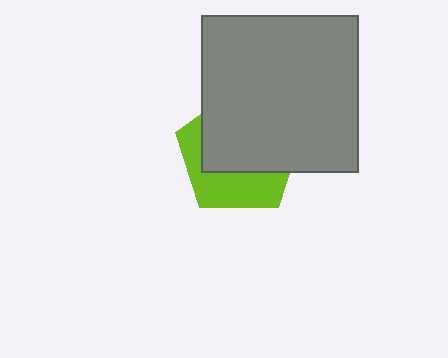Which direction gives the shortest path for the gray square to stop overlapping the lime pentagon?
Moving toward the upper-right gives the shortest separation.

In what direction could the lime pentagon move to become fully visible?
The lime pentagon could move toward the lower-left. That would shift it out from behind the gray square entirely.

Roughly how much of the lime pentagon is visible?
A small part of it is visible (roughly 39%).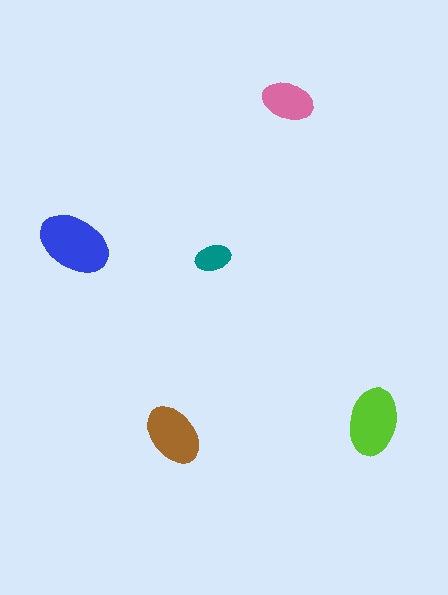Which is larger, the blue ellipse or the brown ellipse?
The blue one.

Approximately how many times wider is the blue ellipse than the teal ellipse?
About 2 times wider.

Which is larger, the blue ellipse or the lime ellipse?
The blue one.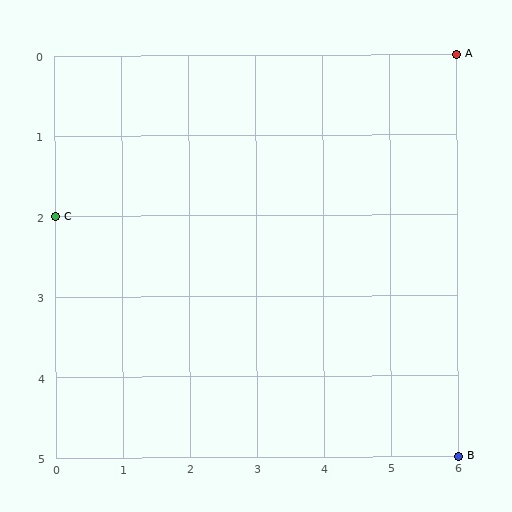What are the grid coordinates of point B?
Point B is at grid coordinates (6, 5).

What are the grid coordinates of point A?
Point A is at grid coordinates (6, 0).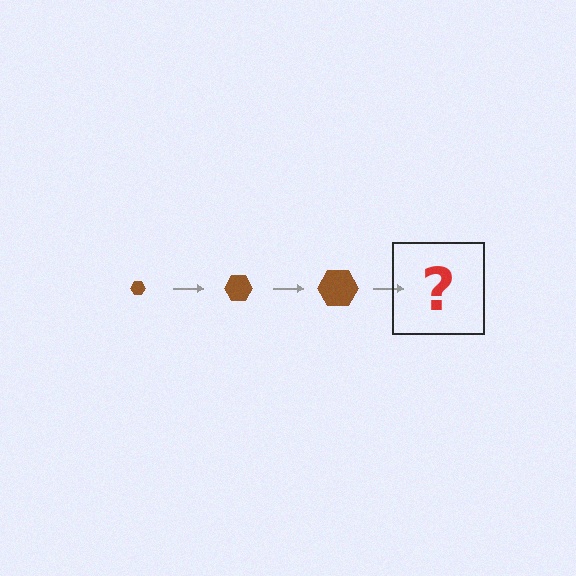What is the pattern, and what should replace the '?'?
The pattern is that the hexagon gets progressively larger each step. The '?' should be a brown hexagon, larger than the previous one.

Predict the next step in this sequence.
The next step is a brown hexagon, larger than the previous one.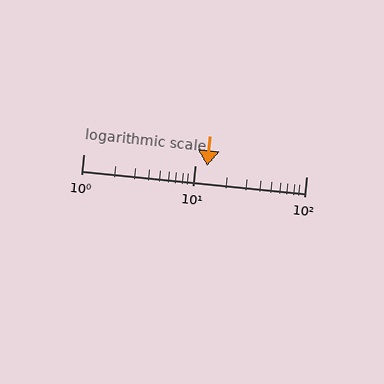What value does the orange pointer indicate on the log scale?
The pointer indicates approximately 13.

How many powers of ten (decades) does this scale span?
The scale spans 2 decades, from 1 to 100.